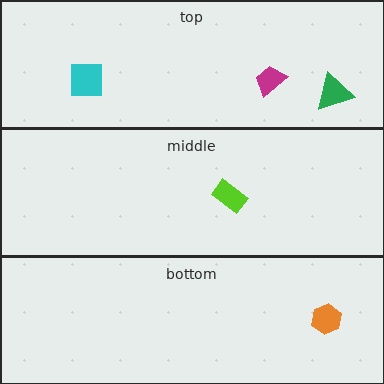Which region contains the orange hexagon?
The bottom region.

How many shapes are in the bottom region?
1.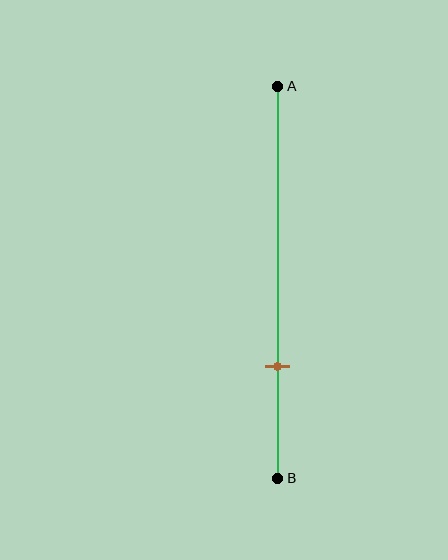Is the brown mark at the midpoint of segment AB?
No, the mark is at about 70% from A, not at the 50% midpoint.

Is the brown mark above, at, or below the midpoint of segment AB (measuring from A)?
The brown mark is below the midpoint of segment AB.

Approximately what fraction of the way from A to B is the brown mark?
The brown mark is approximately 70% of the way from A to B.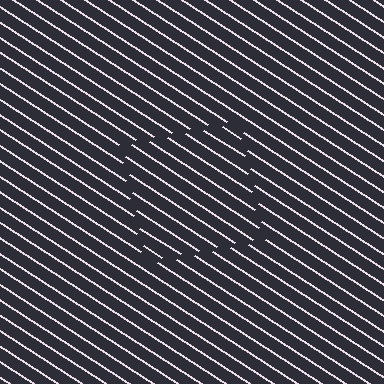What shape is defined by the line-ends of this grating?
An illusory square. The interior of the shape contains the same grating, shifted by half a period — the contour is defined by the phase discontinuity where line-ends from the inner and outer gratings abut.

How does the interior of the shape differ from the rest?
The interior of the shape contains the same grating, shifted by half a period — the contour is defined by the phase discontinuity where line-ends from the inner and outer gratings abut.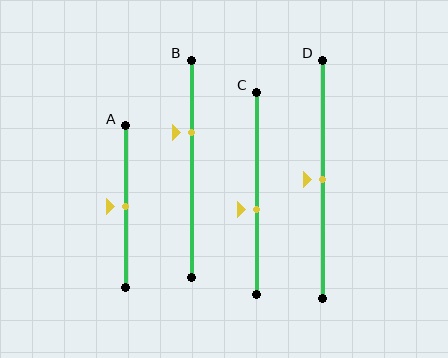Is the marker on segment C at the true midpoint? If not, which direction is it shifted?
No, the marker on segment C is shifted downward by about 8% of the segment length.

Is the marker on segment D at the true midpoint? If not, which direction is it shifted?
Yes, the marker on segment D is at the true midpoint.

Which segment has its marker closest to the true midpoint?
Segment A has its marker closest to the true midpoint.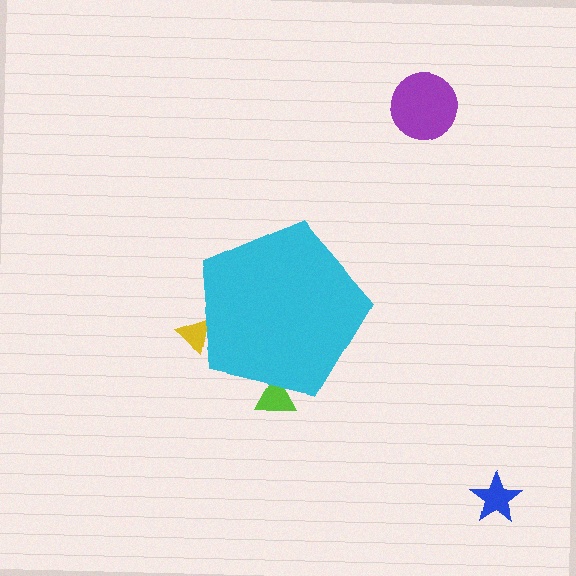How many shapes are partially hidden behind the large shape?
2 shapes are partially hidden.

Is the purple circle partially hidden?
No, the purple circle is fully visible.